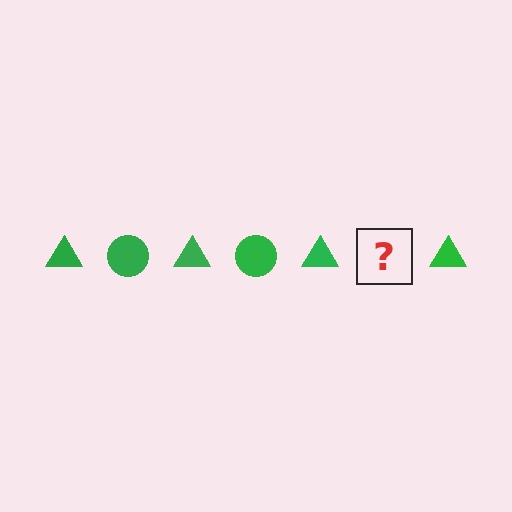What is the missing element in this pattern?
The missing element is a green circle.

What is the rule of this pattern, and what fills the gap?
The rule is that the pattern cycles through triangle, circle shapes in green. The gap should be filled with a green circle.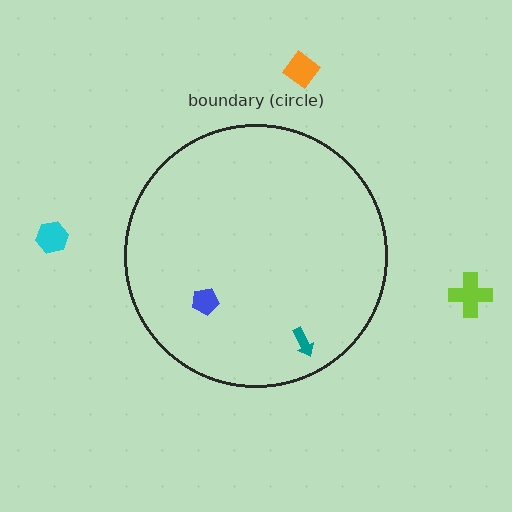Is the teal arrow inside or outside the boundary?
Inside.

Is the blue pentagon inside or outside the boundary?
Inside.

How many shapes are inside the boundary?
2 inside, 3 outside.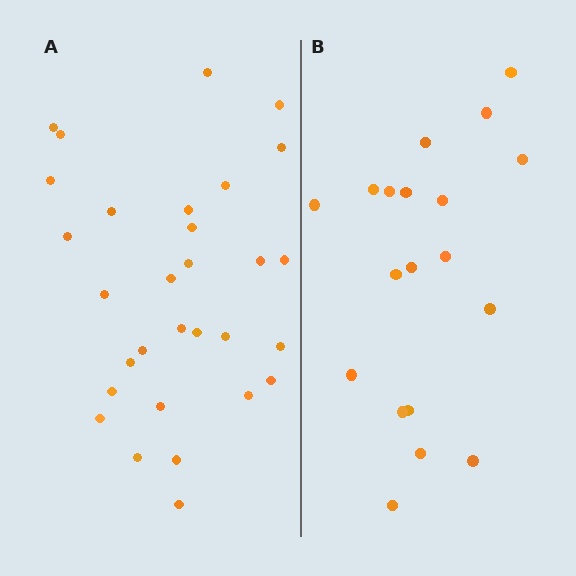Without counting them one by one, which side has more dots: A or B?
Region A (the left region) has more dots.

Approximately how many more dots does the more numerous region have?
Region A has roughly 12 or so more dots than region B.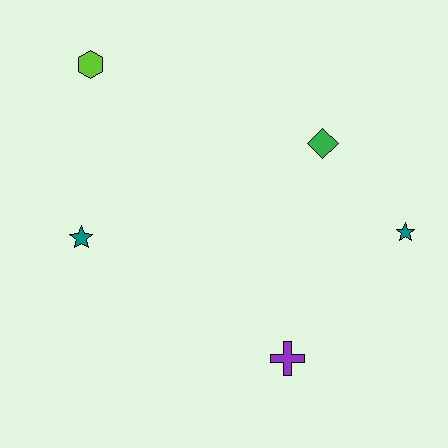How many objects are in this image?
There are 5 objects.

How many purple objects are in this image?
There is 1 purple object.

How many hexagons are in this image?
There is 1 hexagon.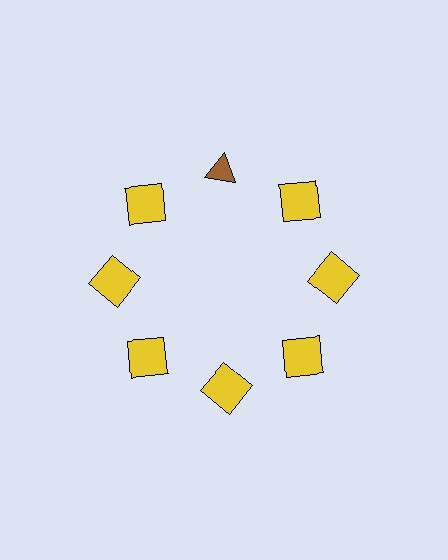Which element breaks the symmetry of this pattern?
The brown triangle at roughly the 12 o'clock position breaks the symmetry. All other shapes are yellow squares.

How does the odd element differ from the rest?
It differs in both color (brown instead of yellow) and shape (triangle instead of square).